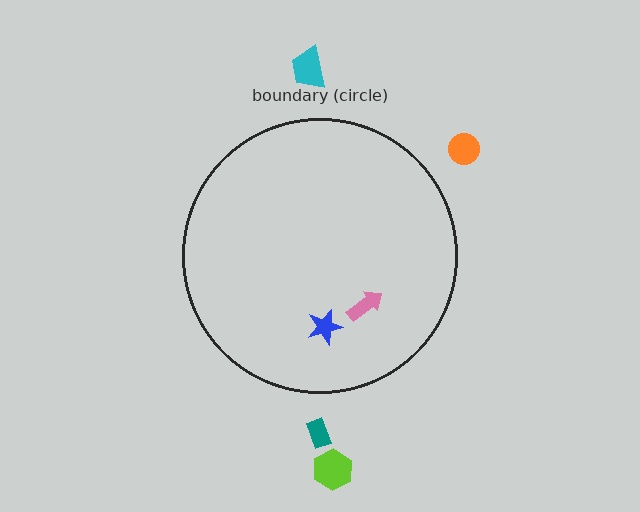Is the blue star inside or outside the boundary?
Inside.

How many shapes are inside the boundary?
2 inside, 4 outside.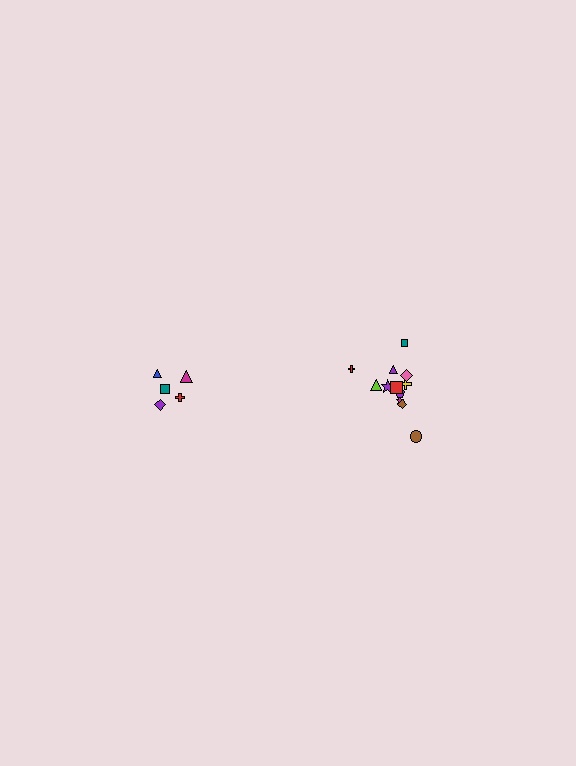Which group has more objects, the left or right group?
The right group.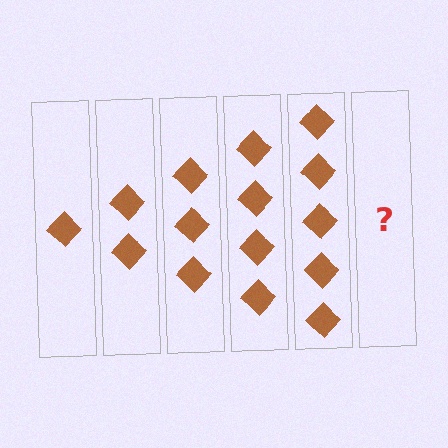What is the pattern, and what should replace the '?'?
The pattern is that each step adds one more diamond. The '?' should be 6 diamonds.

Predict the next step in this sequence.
The next step is 6 diamonds.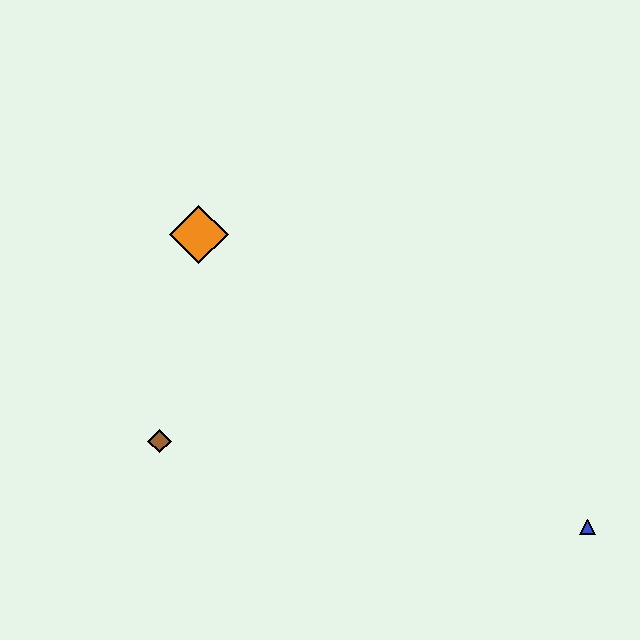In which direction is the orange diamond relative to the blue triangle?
The orange diamond is to the left of the blue triangle.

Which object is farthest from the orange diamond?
The blue triangle is farthest from the orange diamond.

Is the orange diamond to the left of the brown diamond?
No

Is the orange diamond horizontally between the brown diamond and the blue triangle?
Yes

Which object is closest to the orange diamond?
The brown diamond is closest to the orange diamond.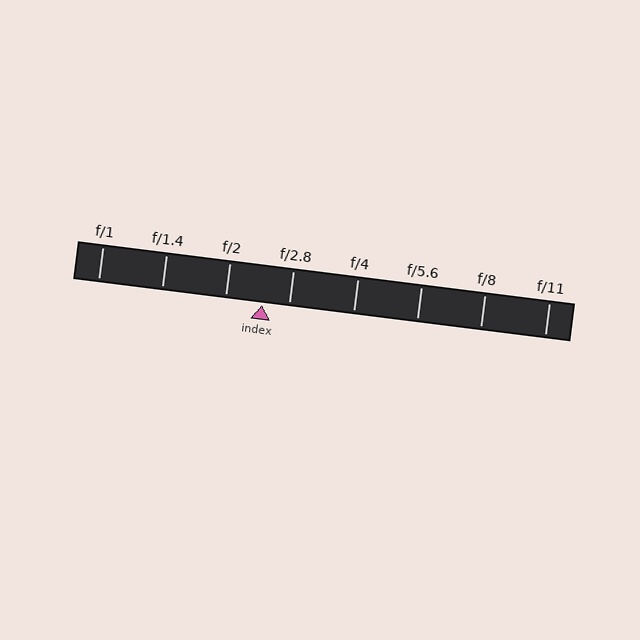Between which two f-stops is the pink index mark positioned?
The index mark is between f/2 and f/2.8.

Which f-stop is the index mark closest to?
The index mark is closest to f/2.8.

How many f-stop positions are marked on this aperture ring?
There are 8 f-stop positions marked.